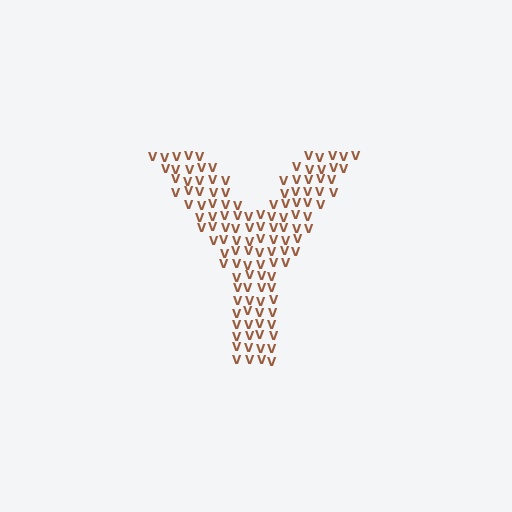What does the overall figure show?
The overall figure shows the letter Y.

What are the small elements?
The small elements are letter V's.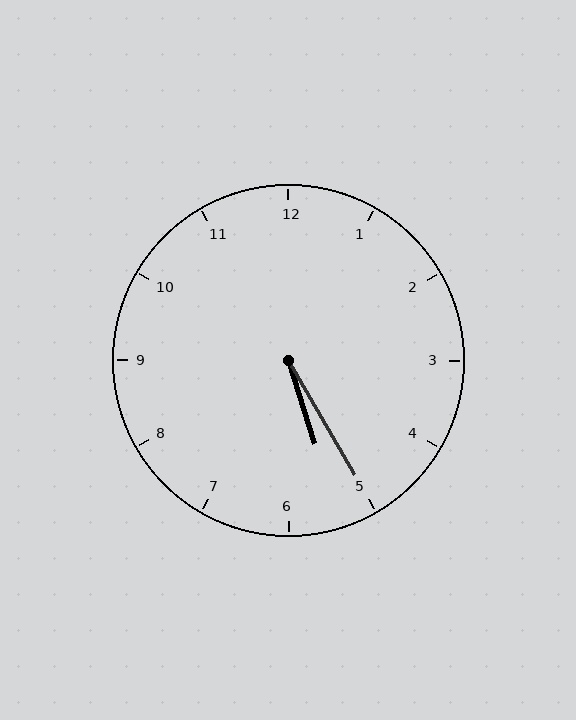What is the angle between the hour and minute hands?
Approximately 12 degrees.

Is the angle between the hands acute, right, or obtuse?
It is acute.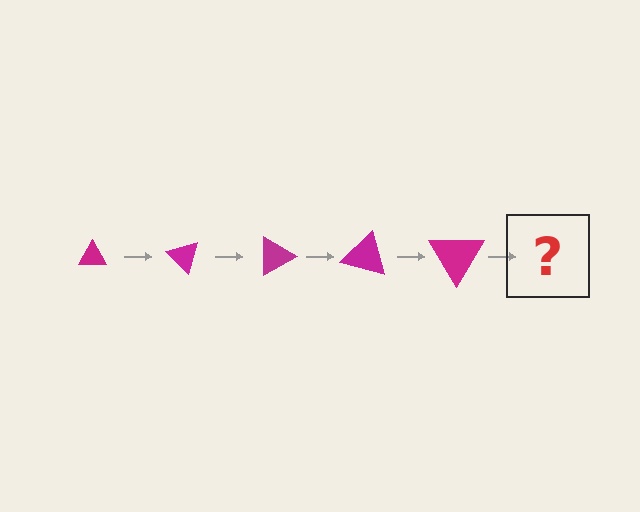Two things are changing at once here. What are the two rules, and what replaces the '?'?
The two rules are that the triangle grows larger each step and it rotates 45 degrees each step. The '?' should be a triangle, larger than the previous one and rotated 225 degrees from the start.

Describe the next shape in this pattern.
It should be a triangle, larger than the previous one and rotated 225 degrees from the start.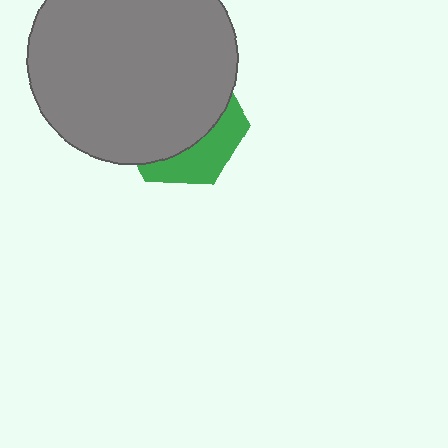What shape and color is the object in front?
The object in front is a gray circle.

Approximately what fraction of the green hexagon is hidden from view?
Roughly 68% of the green hexagon is hidden behind the gray circle.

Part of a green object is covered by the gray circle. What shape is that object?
It is a hexagon.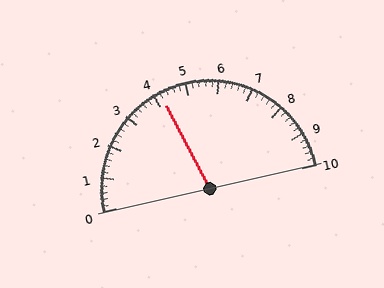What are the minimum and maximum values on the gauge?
The gauge ranges from 0 to 10.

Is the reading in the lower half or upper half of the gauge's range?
The reading is in the lower half of the range (0 to 10).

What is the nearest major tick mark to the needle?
The nearest major tick mark is 4.